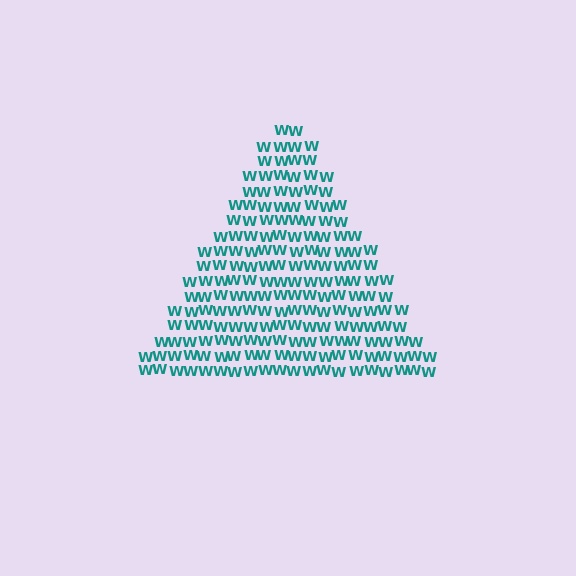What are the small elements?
The small elements are letter W's.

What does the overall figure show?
The overall figure shows a triangle.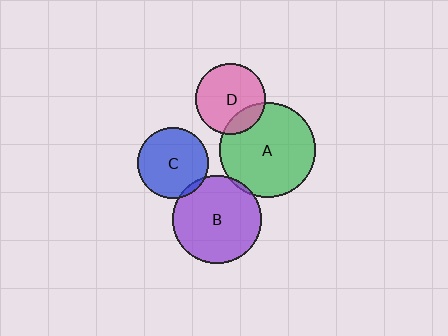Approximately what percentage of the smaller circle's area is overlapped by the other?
Approximately 20%.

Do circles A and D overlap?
Yes.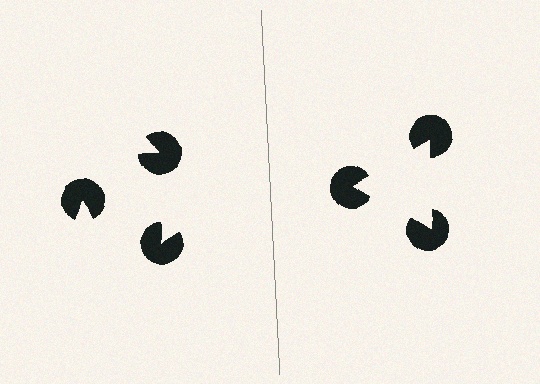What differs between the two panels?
The pac-man discs are positioned identically on both sides; only the wedge orientations differ. On the right they align to a triangle; on the left they are misaligned.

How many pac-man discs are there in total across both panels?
6 — 3 on each side.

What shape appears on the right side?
An illusory triangle.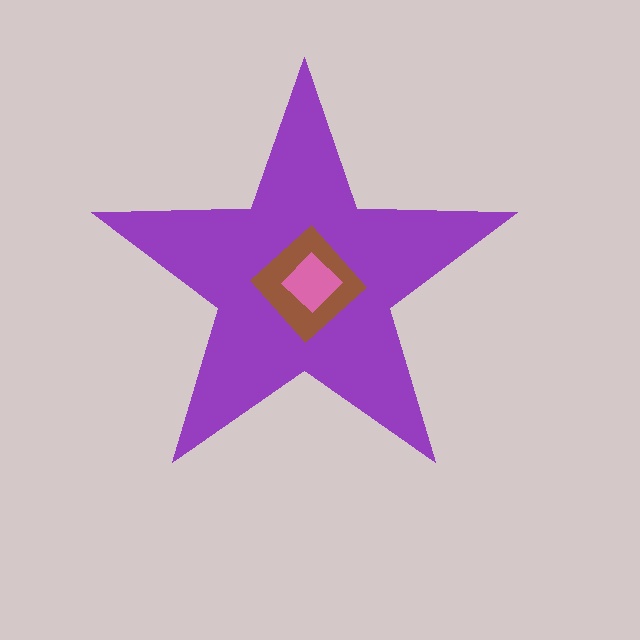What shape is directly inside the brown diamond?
The pink diamond.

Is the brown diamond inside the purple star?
Yes.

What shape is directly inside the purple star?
The brown diamond.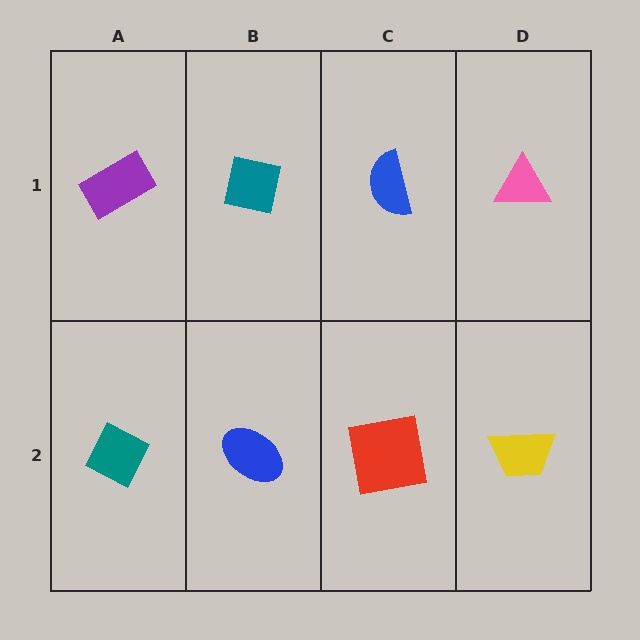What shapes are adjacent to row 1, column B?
A blue ellipse (row 2, column B), a purple rectangle (row 1, column A), a blue semicircle (row 1, column C).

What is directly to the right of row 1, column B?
A blue semicircle.